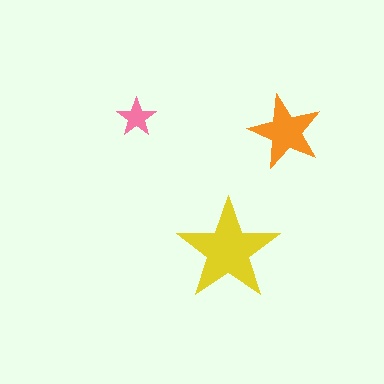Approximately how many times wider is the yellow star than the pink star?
About 2.5 times wider.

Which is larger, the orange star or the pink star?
The orange one.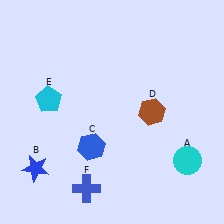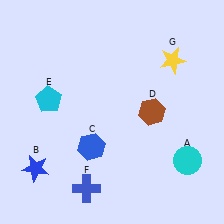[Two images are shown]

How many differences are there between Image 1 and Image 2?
There is 1 difference between the two images.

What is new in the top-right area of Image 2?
A yellow star (G) was added in the top-right area of Image 2.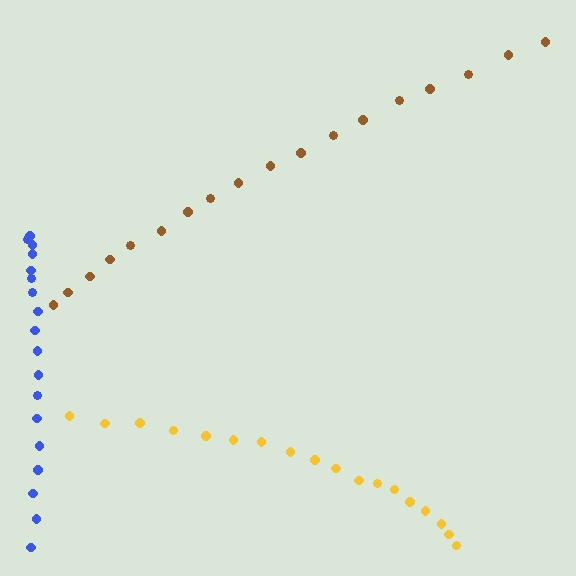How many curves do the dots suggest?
There are 3 distinct paths.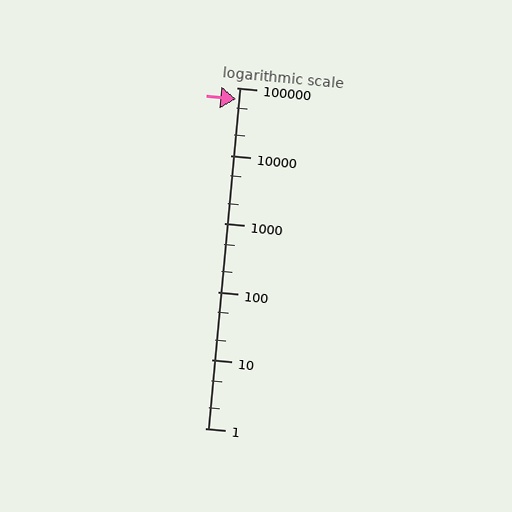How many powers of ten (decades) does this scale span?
The scale spans 5 decades, from 1 to 100000.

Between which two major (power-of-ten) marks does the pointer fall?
The pointer is between 10000 and 100000.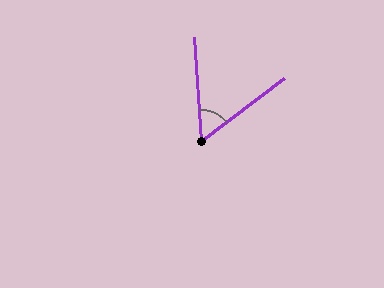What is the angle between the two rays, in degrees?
Approximately 57 degrees.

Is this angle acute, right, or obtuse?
It is acute.